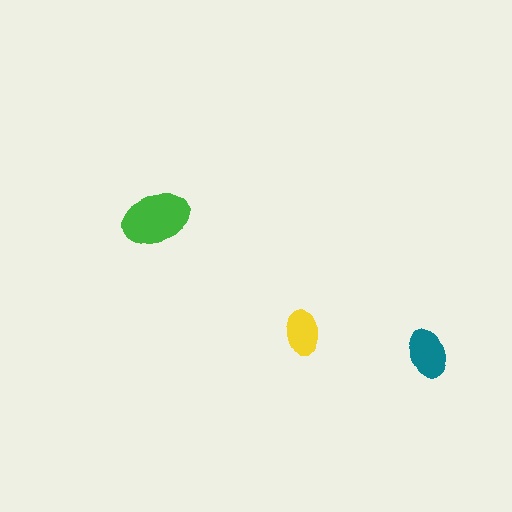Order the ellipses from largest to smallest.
the green one, the teal one, the yellow one.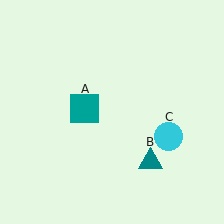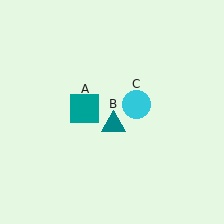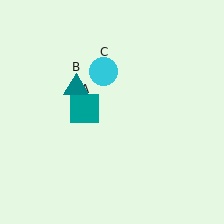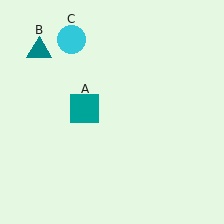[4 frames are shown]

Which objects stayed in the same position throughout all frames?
Teal square (object A) remained stationary.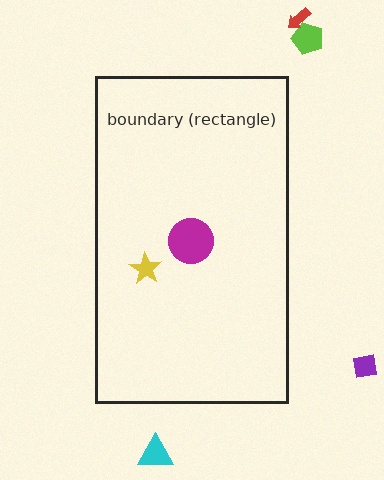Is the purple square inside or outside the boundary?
Outside.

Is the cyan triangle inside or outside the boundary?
Outside.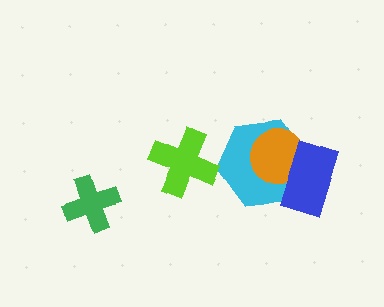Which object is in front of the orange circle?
The blue rectangle is in front of the orange circle.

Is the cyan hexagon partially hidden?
Yes, it is partially covered by another shape.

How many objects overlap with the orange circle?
2 objects overlap with the orange circle.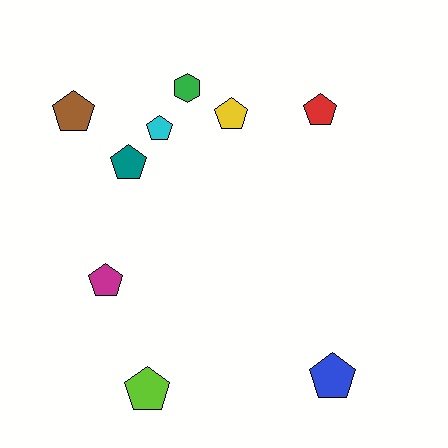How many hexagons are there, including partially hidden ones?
There is 1 hexagon.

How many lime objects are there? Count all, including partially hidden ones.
There is 1 lime object.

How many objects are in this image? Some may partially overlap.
There are 9 objects.